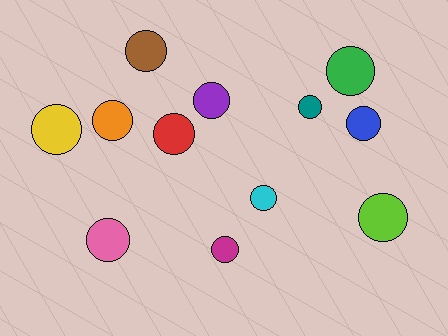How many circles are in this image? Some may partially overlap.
There are 12 circles.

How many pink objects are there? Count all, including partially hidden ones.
There is 1 pink object.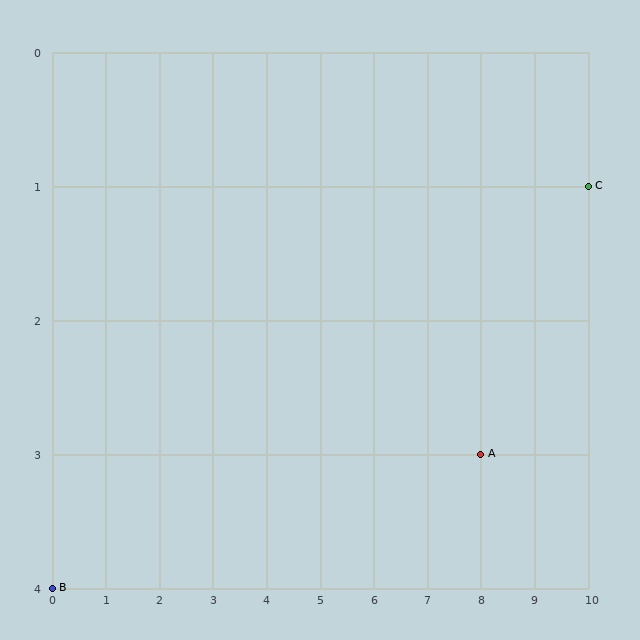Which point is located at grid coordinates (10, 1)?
Point C is at (10, 1).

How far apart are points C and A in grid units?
Points C and A are 2 columns and 2 rows apart (about 2.8 grid units diagonally).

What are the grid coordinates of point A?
Point A is at grid coordinates (8, 3).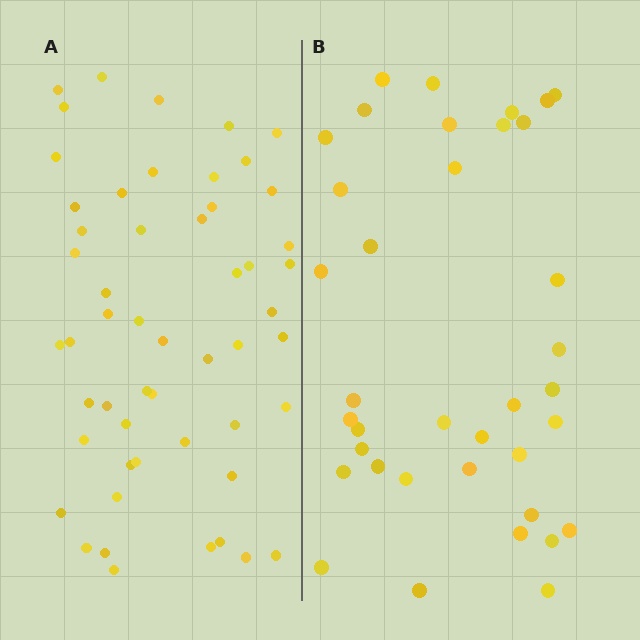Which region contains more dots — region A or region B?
Region A (the left region) has more dots.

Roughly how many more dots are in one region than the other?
Region A has approximately 15 more dots than region B.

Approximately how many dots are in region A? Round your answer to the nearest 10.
About 50 dots. (The exact count is 53, which rounds to 50.)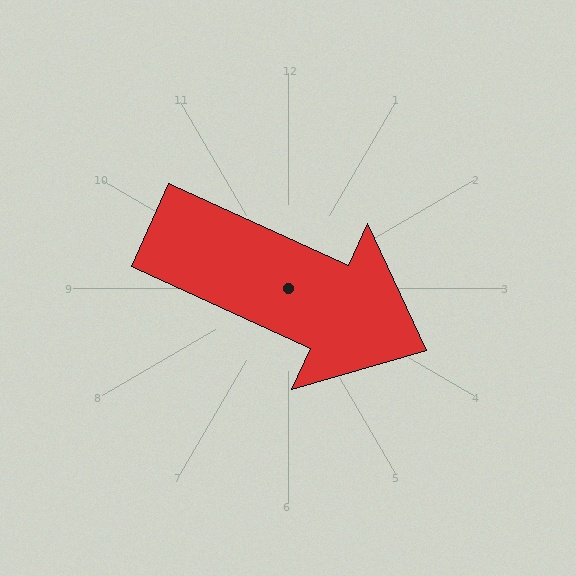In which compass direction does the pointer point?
Southeast.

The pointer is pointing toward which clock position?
Roughly 4 o'clock.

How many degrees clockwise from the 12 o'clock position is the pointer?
Approximately 114 degrees.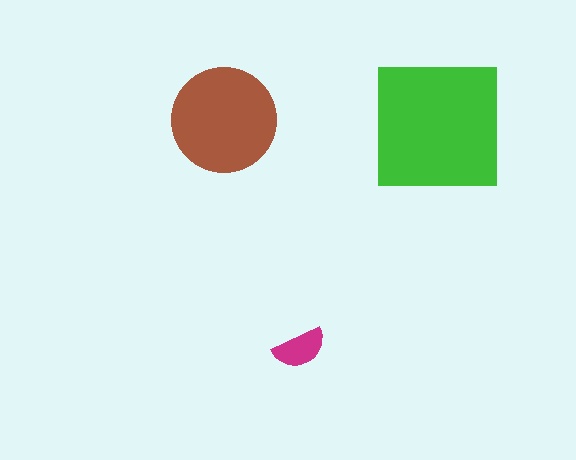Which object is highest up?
The brown circle is topmost.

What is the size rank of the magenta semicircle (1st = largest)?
3rd.